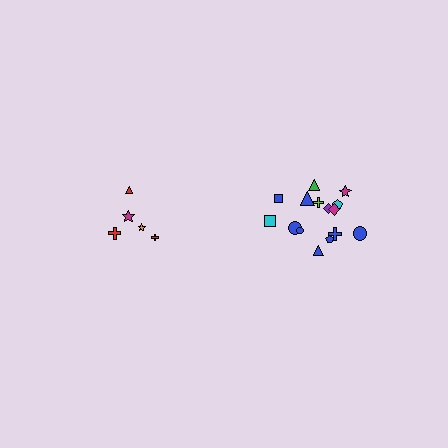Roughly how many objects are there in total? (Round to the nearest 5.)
Roughly 20 objects in total.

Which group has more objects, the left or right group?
The right group.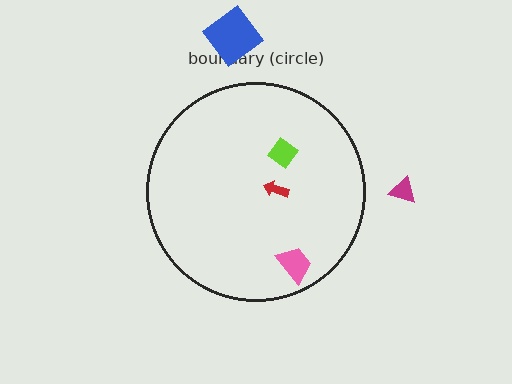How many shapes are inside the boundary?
3 inside, 2 outside.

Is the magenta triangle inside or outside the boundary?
Outside.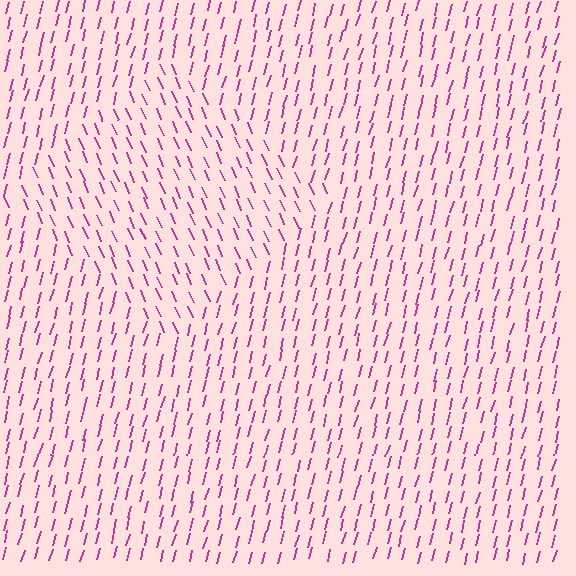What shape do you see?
I see a diamond.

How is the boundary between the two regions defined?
The boundary is defined purely by a change in line orientation (approximately 37 degrees difference). All lines are the same color and thickness.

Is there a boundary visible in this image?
Yes, there is a texture boundary formed by a change in line orientation.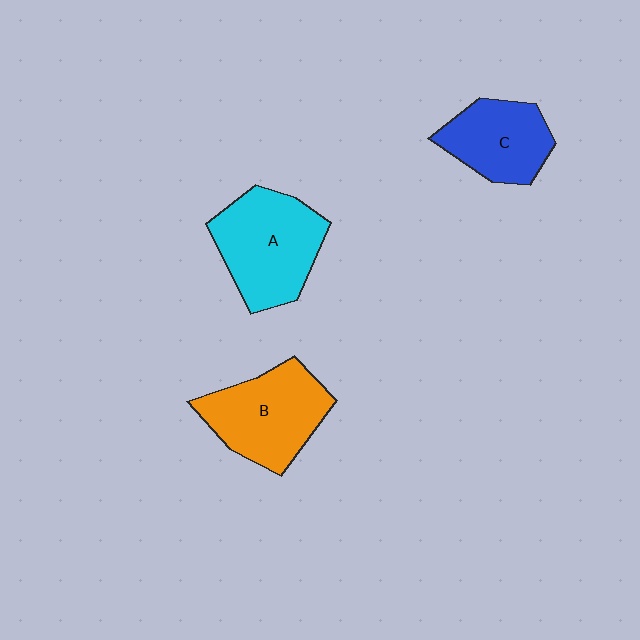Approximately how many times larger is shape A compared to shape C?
Approximately 1.4 times.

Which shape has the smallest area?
Shape C (blue).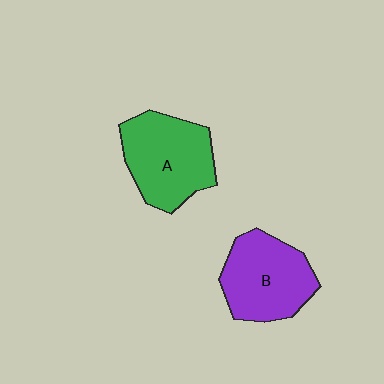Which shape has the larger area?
Shape A (green).